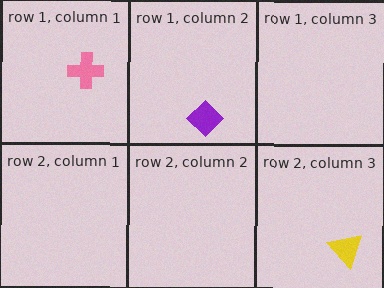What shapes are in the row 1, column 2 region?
The purple diamond.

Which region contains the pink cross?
The row 1, column 1 region.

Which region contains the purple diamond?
The row 1, column 2 region.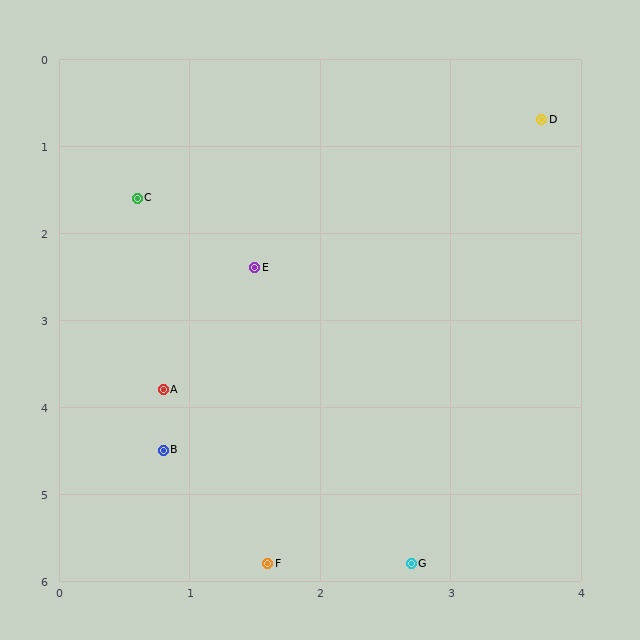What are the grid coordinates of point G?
Point G is at approximately (2.7, 5.8).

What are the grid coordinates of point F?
Point F is at approximately (1.6, 5.8).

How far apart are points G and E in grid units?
Points G and E are about 3.6 grid units apart.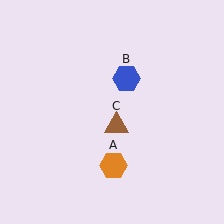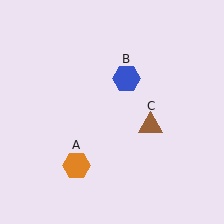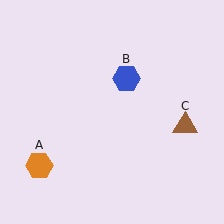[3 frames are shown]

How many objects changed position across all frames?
2 objects changed position: orange hexagon (object A), brown triangle (object C).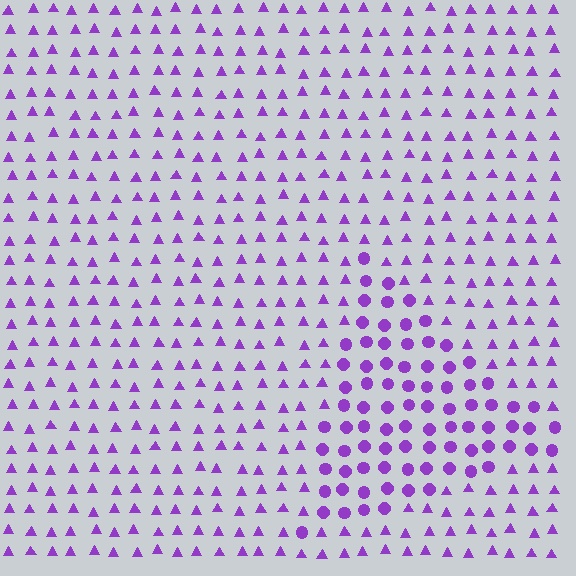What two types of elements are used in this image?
The image uses circles inside the triangle region and triangles outside it.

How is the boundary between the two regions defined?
The boundary is defined by a change in element shape: circles inside vs. triangles outside. All elements share the same color and spacing.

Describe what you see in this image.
The image is filled with small purple elements arranged in a uniform grid. A triangle-shaped region contains circles, while the surrounding area contains triangles. The boundary is defined purely by the change in element shape.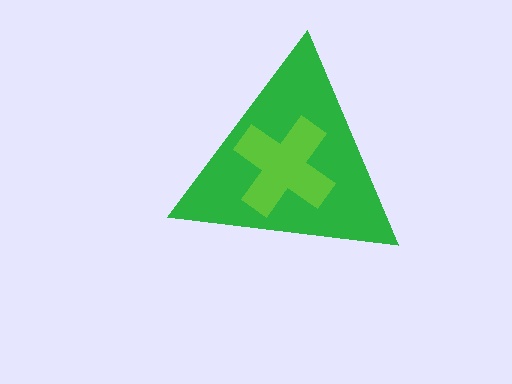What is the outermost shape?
The green triangle.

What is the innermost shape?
The lime cross.